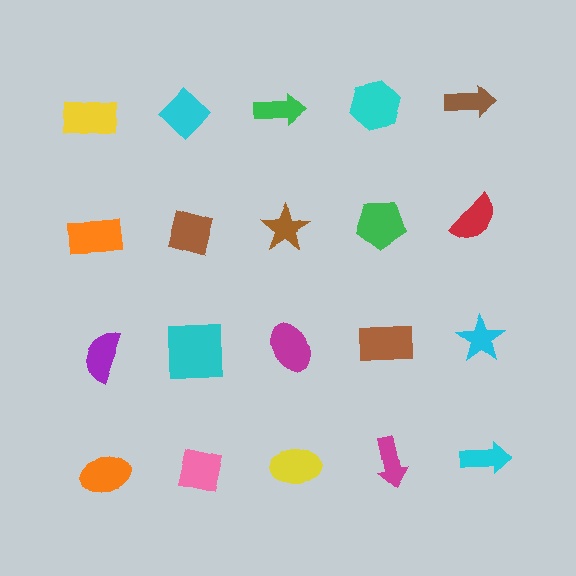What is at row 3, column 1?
A purple semicircle.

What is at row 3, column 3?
A magenta ellipse.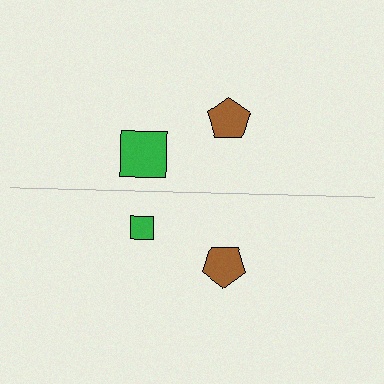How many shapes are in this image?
There are 4 shapes in this image.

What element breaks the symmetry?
The green square on the bottom side has a different size than its mirror counterpart.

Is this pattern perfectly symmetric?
No, the pattern is not perfectly symmetric. The green square on the bottom side has a different size than its mirror counterpart.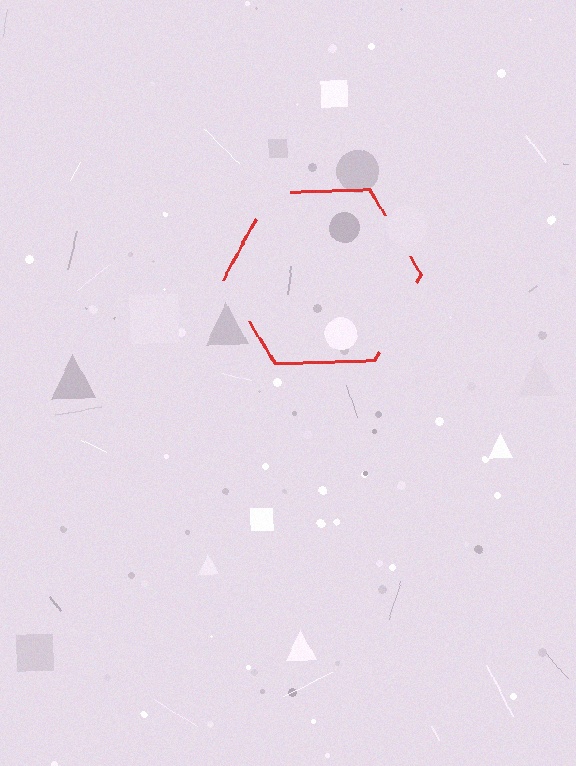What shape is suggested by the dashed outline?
The dashed outline suggests a hexagon.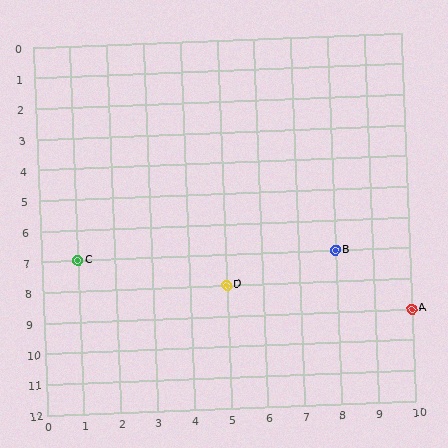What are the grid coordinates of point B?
Point B is at grid coordinates (8, 7).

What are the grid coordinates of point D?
Point D is at grid coordinates (5, 8).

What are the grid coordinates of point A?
Point A is at grid coordinates (10, 9).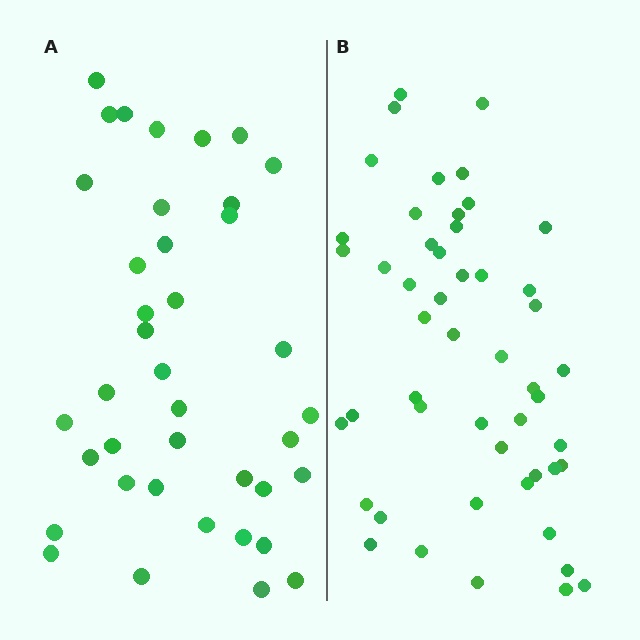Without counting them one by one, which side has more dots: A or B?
Region B (the right region) has more dots.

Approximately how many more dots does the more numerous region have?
Region B has roughly 12 or so more dots than region A.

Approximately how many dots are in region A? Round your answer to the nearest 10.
About 40 dots. (The exact count is 39, which rounds to 40.)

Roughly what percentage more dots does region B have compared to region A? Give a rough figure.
About 30% more.